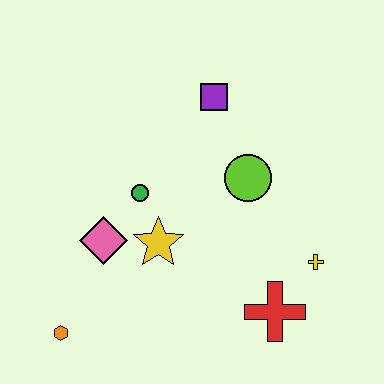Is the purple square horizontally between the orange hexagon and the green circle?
No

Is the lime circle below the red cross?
No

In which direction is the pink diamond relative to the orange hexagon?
The pink diamond is above the orange hexagon.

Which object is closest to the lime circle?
The purple square is closest to the lime circle.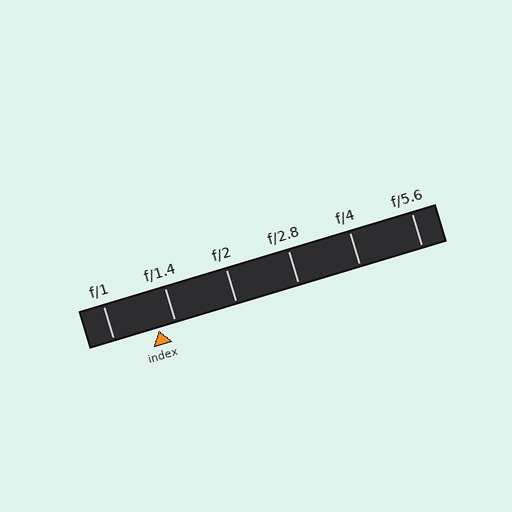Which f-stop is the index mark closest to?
The index mark is closest to f/1.4.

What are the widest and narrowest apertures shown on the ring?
The widest aperture shown is f/1 and the narrowest is f/5.6.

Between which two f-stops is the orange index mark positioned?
The index mark is between f/1 and f/1.4.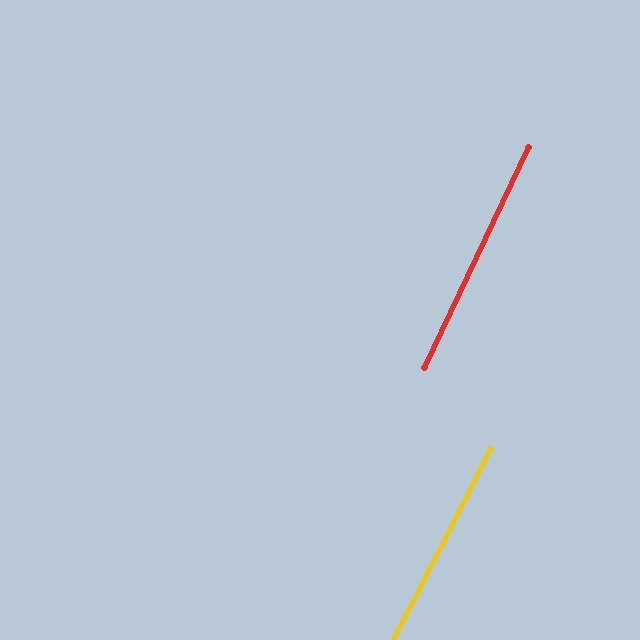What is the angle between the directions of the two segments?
Approximately 2 degrees.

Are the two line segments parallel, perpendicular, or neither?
Parallel — their directions differ by only 1.6°.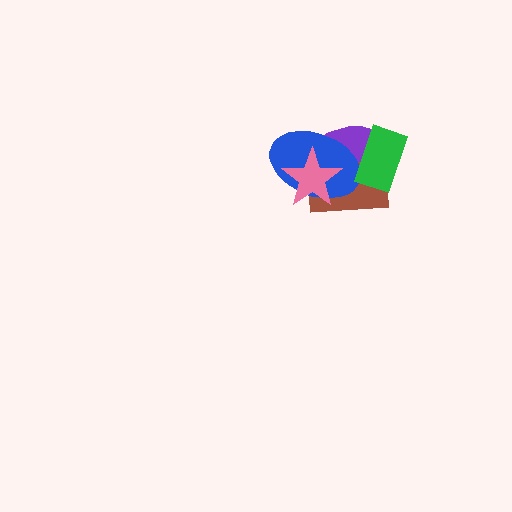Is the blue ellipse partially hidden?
Yes, it is partially covered by another shape.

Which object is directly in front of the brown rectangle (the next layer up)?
The blue ellipse is directly in front of the brown rectangle.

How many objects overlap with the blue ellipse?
4 objects overlap with the blue ellipse.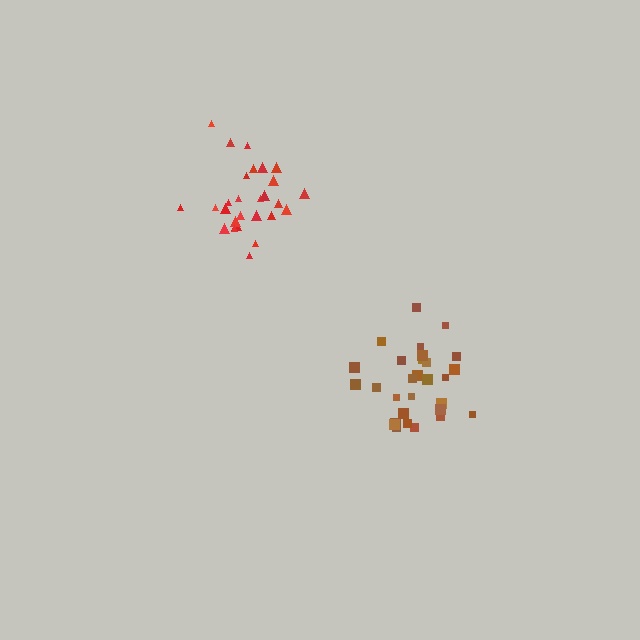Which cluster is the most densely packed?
Brown.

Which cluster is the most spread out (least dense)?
Red.